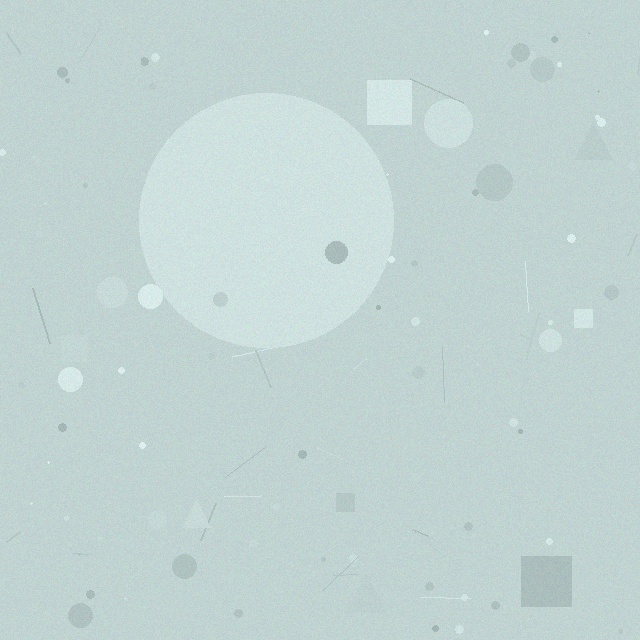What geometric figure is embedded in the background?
A circle is embedded in the background.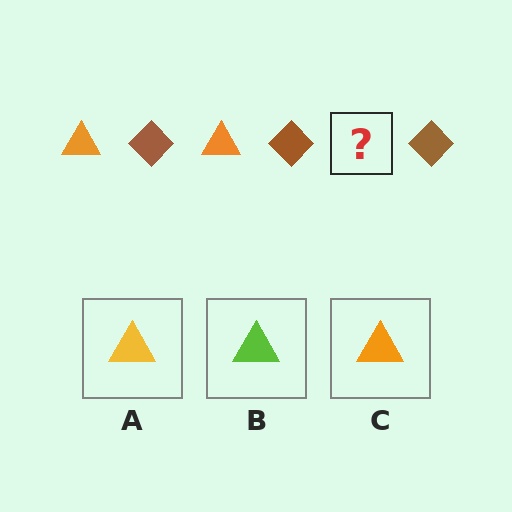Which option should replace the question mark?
Option C.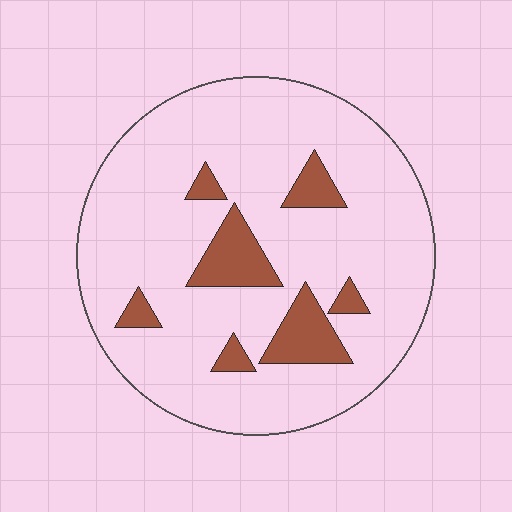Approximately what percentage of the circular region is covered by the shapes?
Approximately 15%.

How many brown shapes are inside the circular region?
7.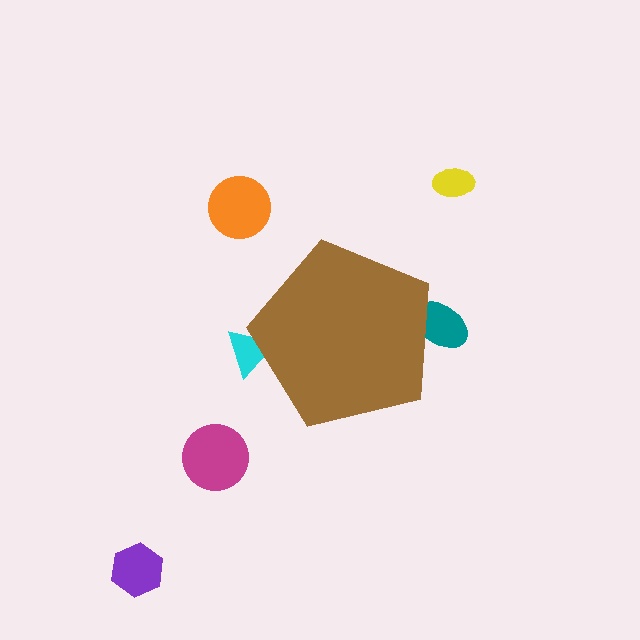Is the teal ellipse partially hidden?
Yes, the teal ellipse is partially hidden behind the brown pentagon.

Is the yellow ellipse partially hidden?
No, the yellow ellipse is fully visible.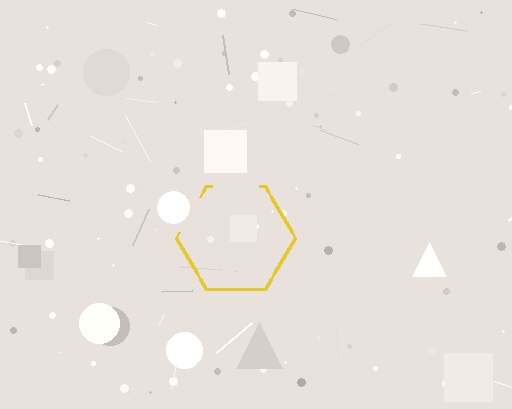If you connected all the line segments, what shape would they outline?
They would outline a hexagon.